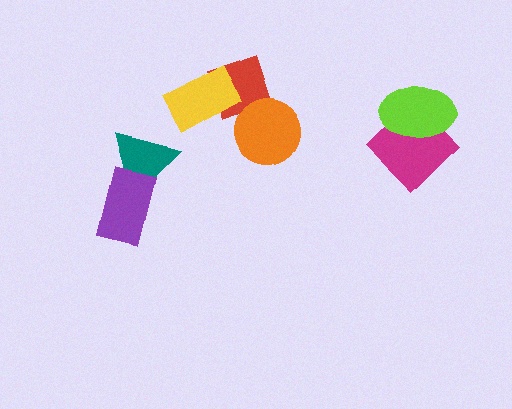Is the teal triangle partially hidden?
Yes, it is partially covered by another shape.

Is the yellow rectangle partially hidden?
No, no other shape covers it.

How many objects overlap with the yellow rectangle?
1 object overlaps with the yellow rectangle.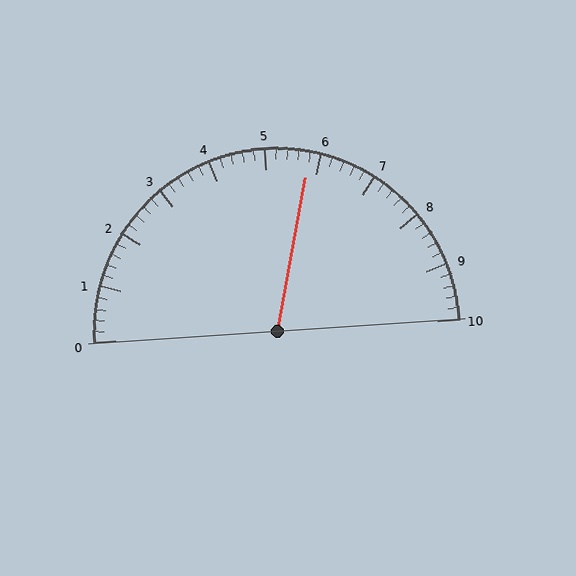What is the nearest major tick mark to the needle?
The nearest major tick mark is 6.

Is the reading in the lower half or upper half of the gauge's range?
The reading is in the upper half of the range (0 to 10).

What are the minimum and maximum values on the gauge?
The gauge ranges from 0 to 10.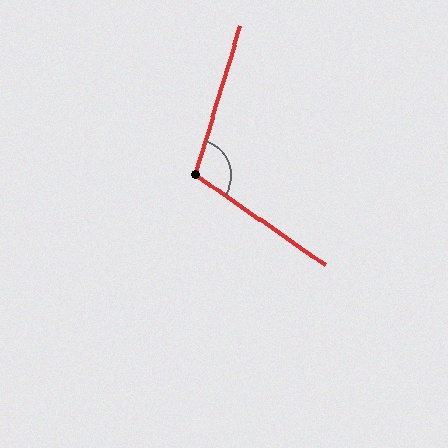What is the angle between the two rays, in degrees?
Approximately 108 degrees.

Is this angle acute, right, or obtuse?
It is obtuse.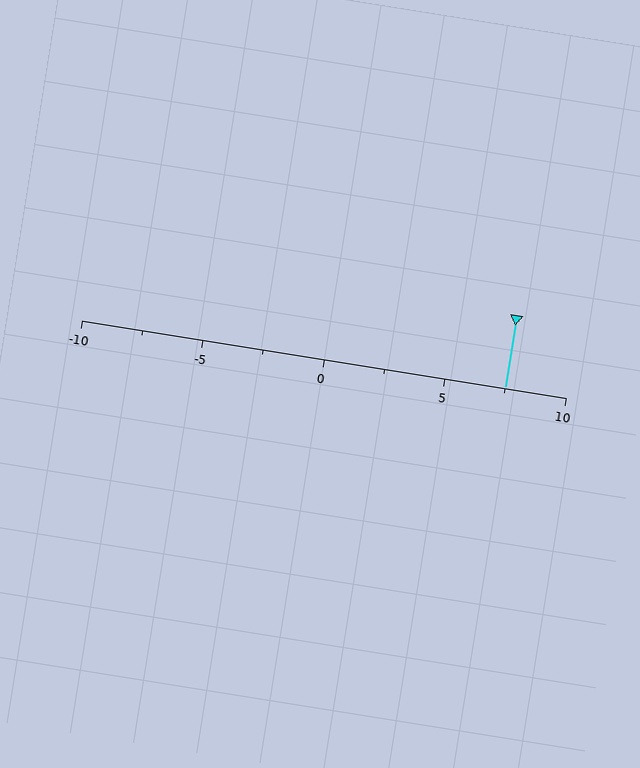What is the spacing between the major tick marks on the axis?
The major ticks are spaced 5 apart.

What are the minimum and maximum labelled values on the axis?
The axis runs from -10 to 10.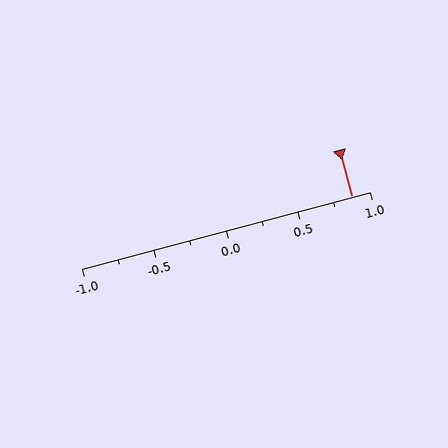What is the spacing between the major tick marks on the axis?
The major ticks are spaced 0.5 apart.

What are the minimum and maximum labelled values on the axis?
The axis runs from -1.0 to 1.0.